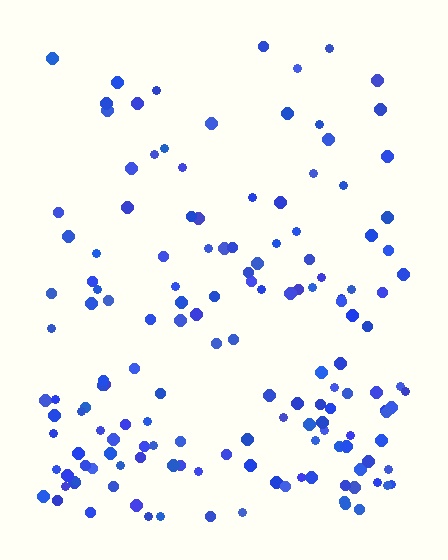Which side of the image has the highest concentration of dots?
The bottom.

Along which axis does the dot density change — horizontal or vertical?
Vertical.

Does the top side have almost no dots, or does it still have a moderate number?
Still a moderate number, just noticeably fewer than the bottom.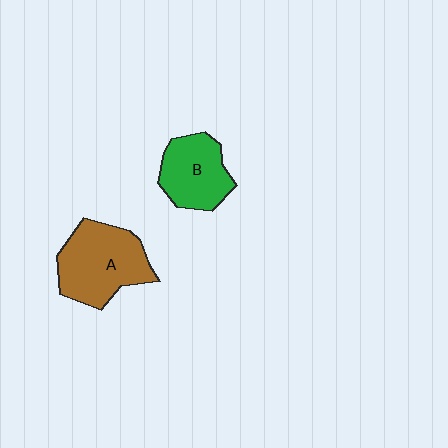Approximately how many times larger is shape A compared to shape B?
Approximately 1.4 times.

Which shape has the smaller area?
Shape B (green).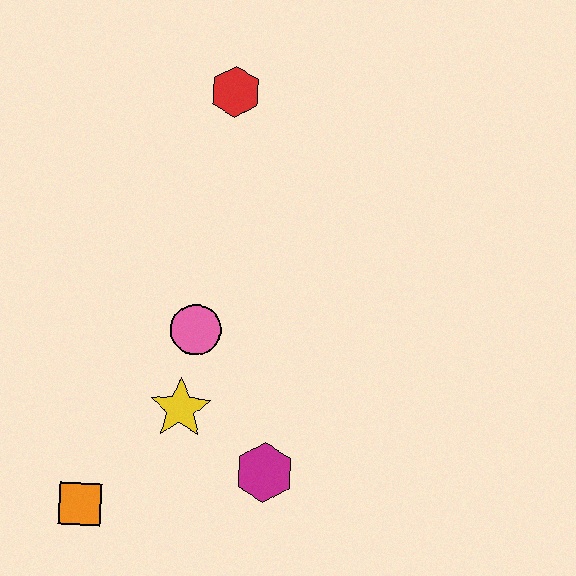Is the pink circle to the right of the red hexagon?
No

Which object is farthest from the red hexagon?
The orange square is farthest from the red hexagon.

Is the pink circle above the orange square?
Yes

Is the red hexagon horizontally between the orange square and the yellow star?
No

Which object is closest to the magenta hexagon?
The yellow star is closest to the magenta hexagon.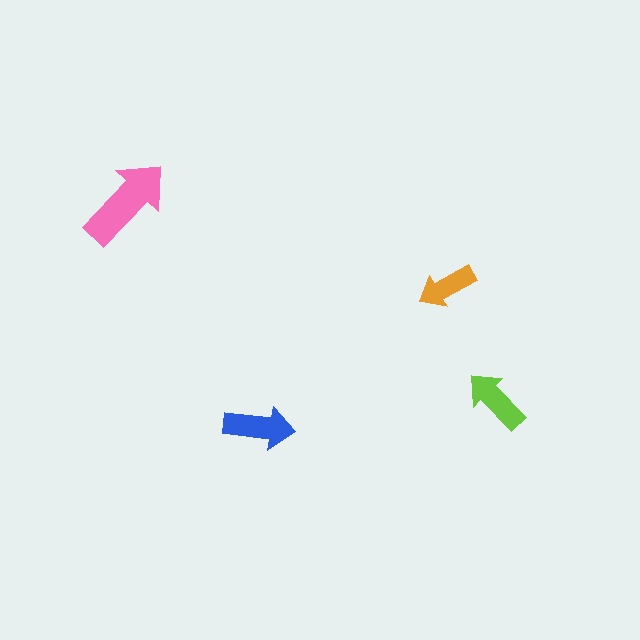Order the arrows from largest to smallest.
the pink one, the blue one, the lime one, the orange one.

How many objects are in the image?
There are 4 objects in the image.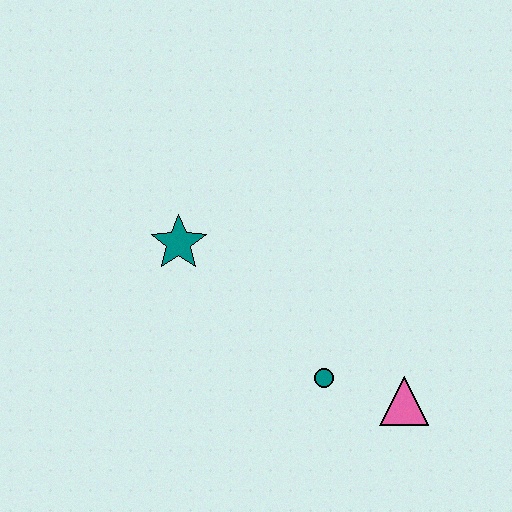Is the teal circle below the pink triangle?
No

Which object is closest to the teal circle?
The pink triangle is closest to the teal circle.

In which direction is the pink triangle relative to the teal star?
The pink triangle is to the right of the teal star.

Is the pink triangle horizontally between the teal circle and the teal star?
No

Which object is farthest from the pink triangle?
The teal star is farthest from the pink triangle.